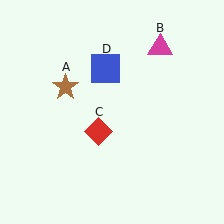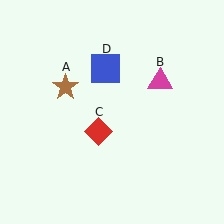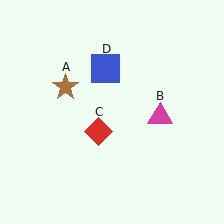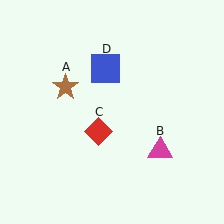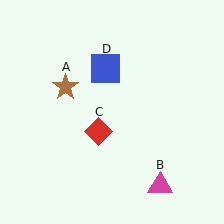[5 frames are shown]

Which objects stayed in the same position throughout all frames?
Brown star (object A) and red diamond (object C) and blue square (object D) remained stationary.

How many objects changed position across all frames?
1 object changed position: magenta triangle (object B).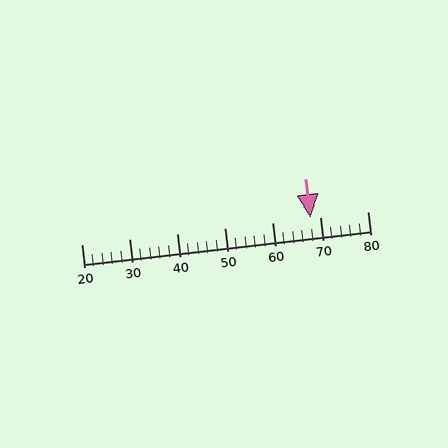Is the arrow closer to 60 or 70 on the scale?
The arrow is closer to 70.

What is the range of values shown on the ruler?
The ruler shows values from 20 to 80.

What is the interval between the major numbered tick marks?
The major tick marks are spaced 10 units apart.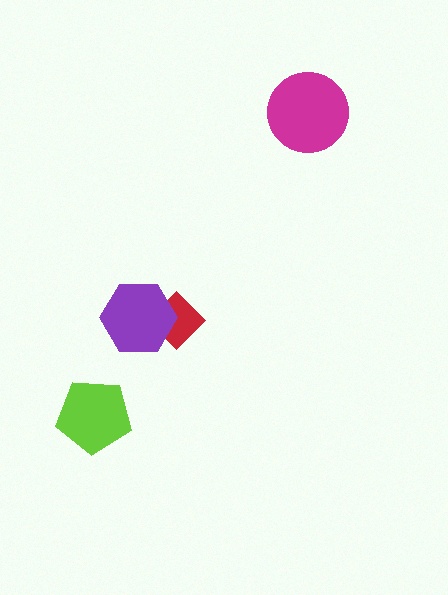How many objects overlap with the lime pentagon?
0 objects overlap with the lime pentagon.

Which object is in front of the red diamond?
The purple hexagon is in front of the red diamond.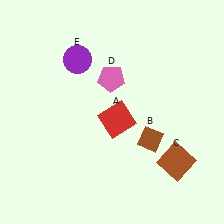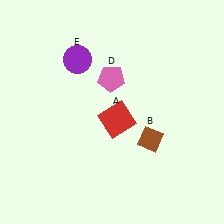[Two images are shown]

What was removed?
The brown square (C) was removed in Image 2.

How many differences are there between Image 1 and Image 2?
There is 1 difference between the two images.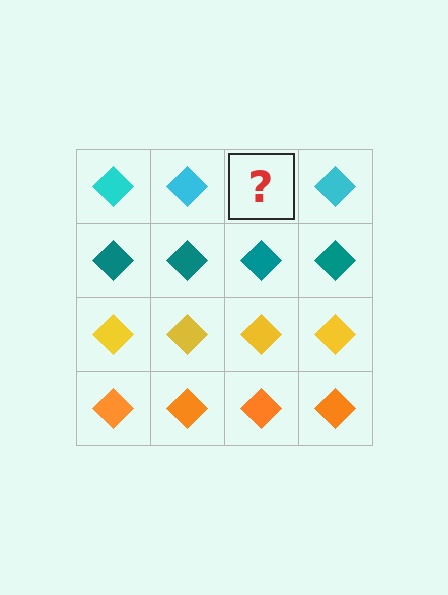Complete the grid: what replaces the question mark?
The question mark should be replaced with a cyan diamond.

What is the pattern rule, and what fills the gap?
The rule is that each row has a consistent color. The gap should be filled with a cyan diamond.